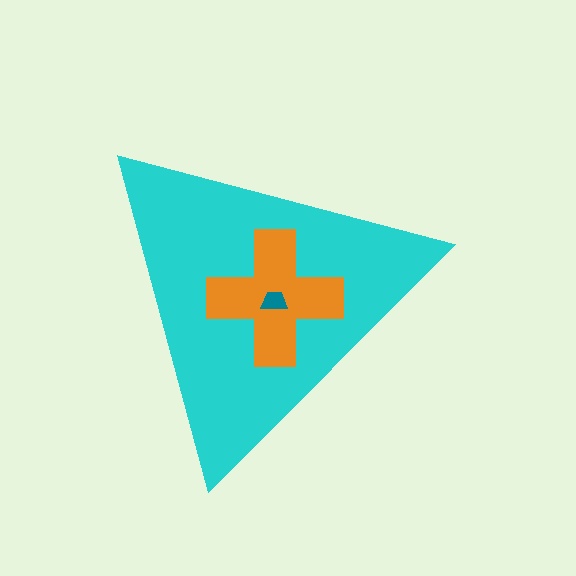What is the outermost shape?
The cyan triangle.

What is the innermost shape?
The teal trapezoid.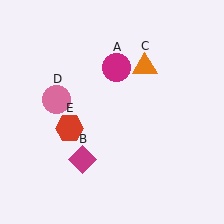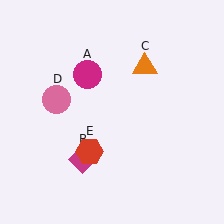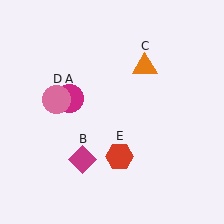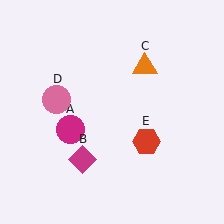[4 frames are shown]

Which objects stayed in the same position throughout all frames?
Magenta diamond (object B) and orange triangle (object C) and pink circle (object D) remained stationary.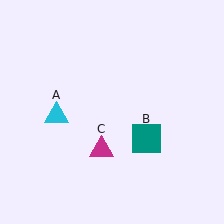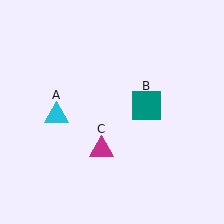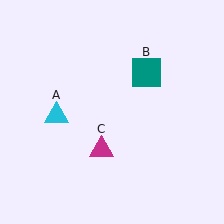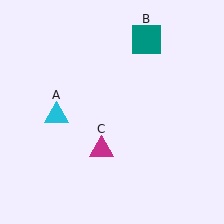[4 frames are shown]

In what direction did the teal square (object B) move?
The teal square (object B) moved up.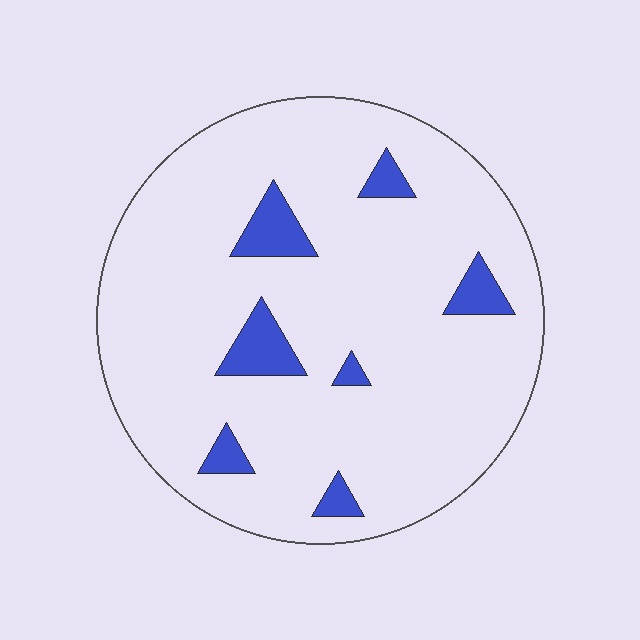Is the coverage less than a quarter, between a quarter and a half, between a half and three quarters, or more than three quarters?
Less than a quarter.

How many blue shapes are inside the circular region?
7.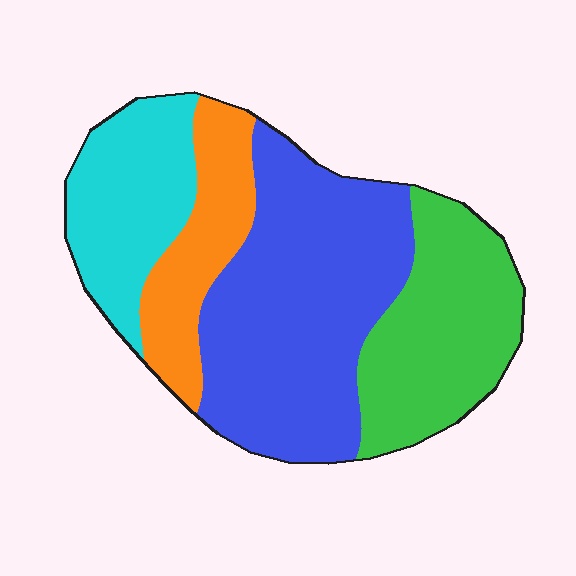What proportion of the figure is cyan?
Cyan takes up about one fifth (1/5) of the figure.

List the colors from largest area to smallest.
From largest to smallest: blue, green, cyan, orange.